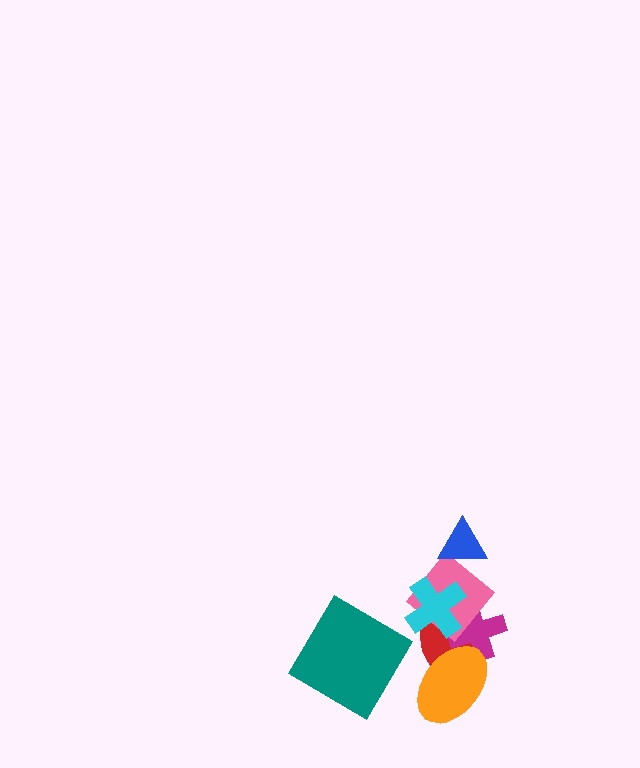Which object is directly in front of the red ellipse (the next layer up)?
The magenta cross is directly in front of the red ellipse.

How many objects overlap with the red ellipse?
4 objects overlap with the red ellipse.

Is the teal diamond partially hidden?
No, no other shape covers it.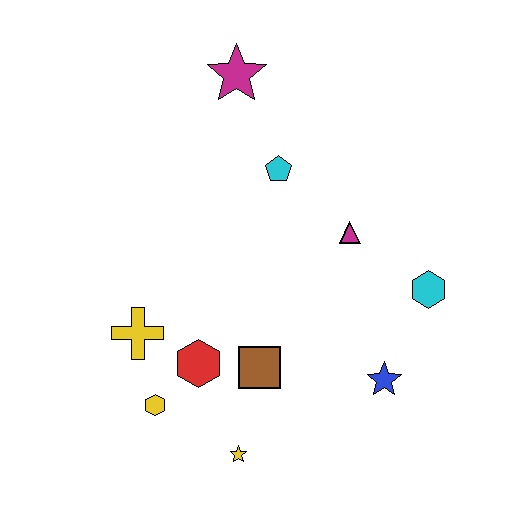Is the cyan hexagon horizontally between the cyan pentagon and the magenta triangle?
No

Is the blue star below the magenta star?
Yes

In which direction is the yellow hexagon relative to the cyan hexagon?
The yellow hexagon is to the left of the cyan hexagon.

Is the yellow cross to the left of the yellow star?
Yes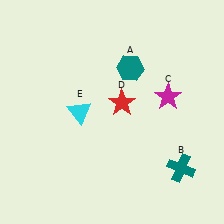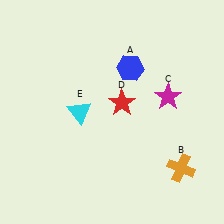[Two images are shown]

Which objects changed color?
A changed from teal to blue. B changed from teal to orange.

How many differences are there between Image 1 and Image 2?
There are 2 differences between the two images.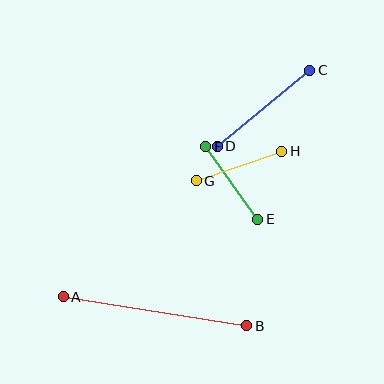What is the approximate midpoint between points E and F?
The midpoint is at approximately (232, 183) pixels.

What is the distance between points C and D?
The distance is approximately 120 pixels.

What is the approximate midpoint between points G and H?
The midpoint is at approximately (239, 166) pixels.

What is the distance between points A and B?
The distance is approximately 186 pixels.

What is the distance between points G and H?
The distance is approximately 90 pixels.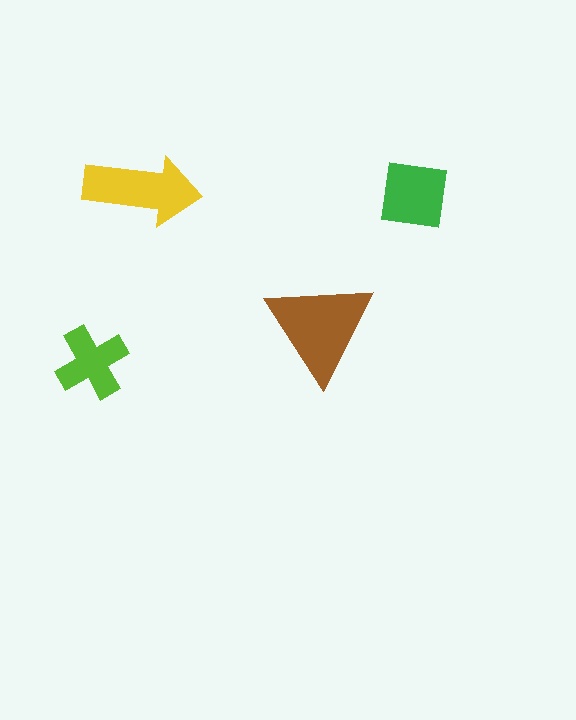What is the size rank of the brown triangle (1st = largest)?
1st.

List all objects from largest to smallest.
The brown triangle, the yellow arrow, the green square, the lime cross.